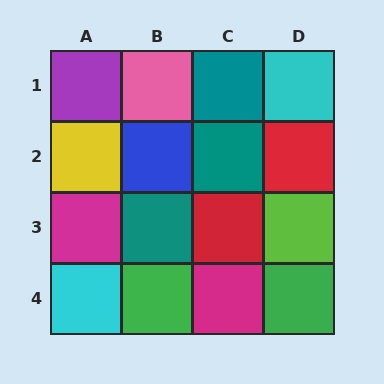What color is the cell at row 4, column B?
Green.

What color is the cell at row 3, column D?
Lime.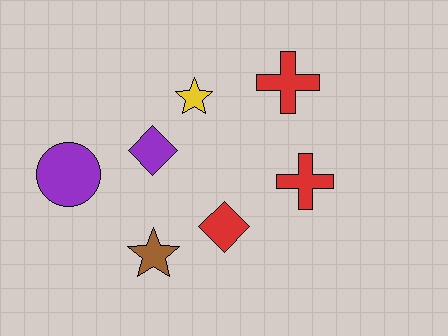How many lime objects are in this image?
There are no lime objects.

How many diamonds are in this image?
There are 2 diamonds.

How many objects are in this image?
There are 7 objects.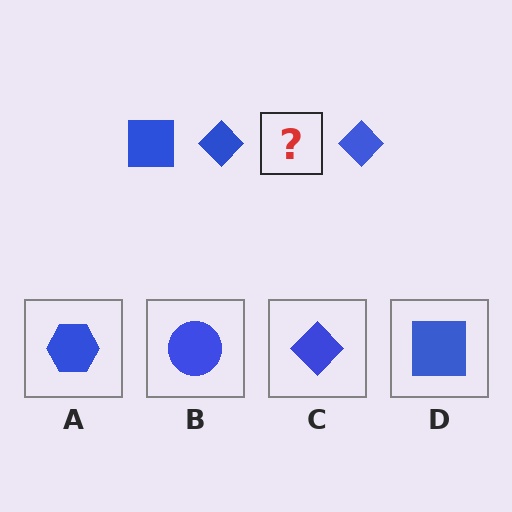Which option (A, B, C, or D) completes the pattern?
D.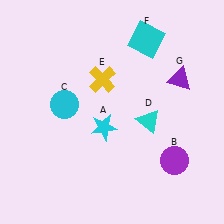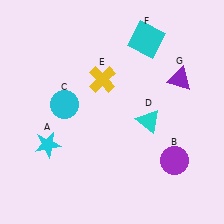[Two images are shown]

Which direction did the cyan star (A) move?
The cyan star (A) moved left.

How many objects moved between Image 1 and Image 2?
1 object moved between the two images.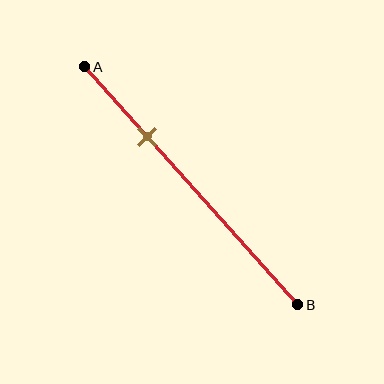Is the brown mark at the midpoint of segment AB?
No, the mark is at about 30% from A, not at the 50% midpoint.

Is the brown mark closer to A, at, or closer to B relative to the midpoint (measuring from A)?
The brown mark is closer to point A than the midpoint of segment AB.